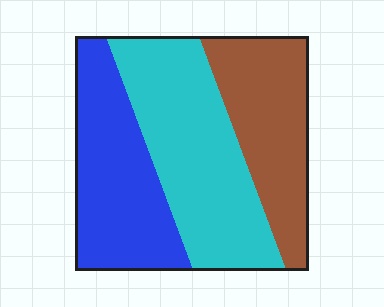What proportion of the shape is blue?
Blue takes up about one third (1/3) of the shape.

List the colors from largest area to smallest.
From largest to smallest: cyan, blue, brown.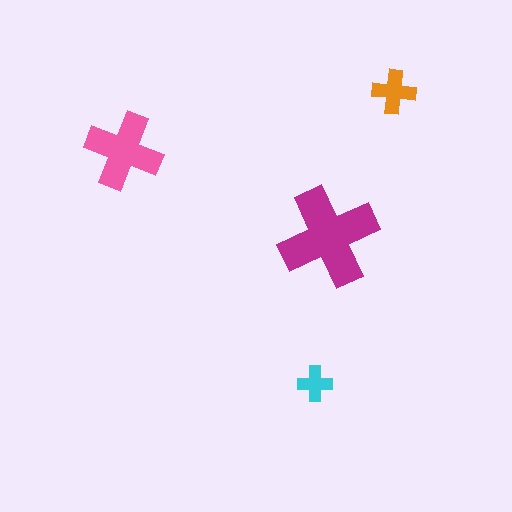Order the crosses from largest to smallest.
the magenta one, the pink one, the orange one, the cyan one.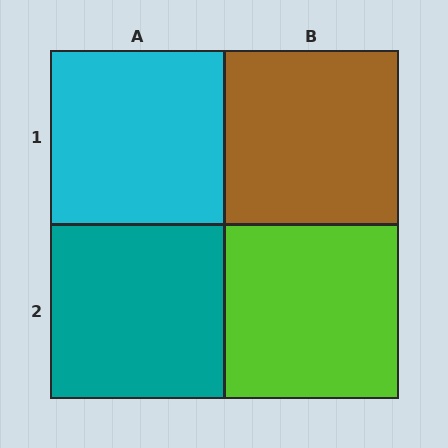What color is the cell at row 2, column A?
Teal.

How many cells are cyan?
1 cell is cyan.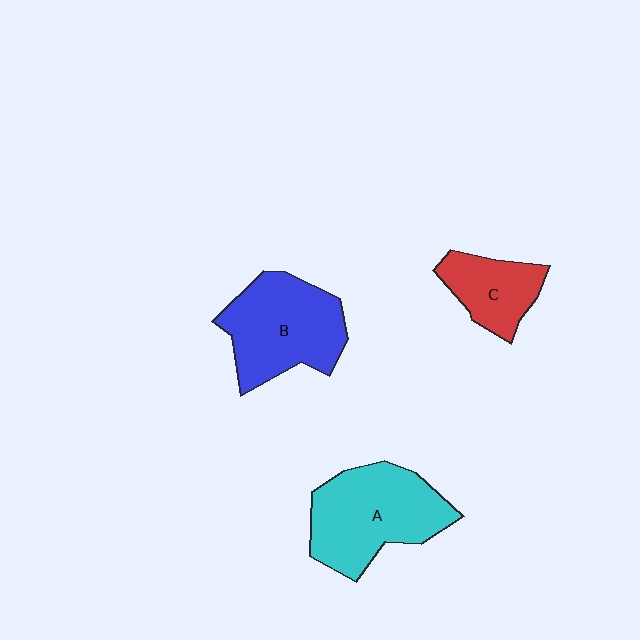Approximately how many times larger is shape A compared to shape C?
Approximately 1.9 times.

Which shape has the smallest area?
Shape C (red).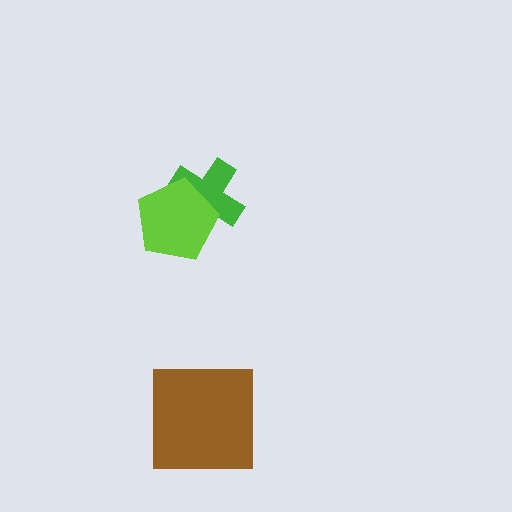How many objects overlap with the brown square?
0 objects overlap with the brown square.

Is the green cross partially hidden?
Yes, it is partially covered by another shape.